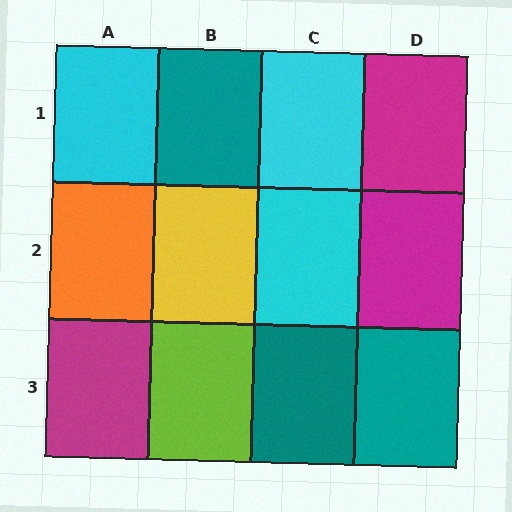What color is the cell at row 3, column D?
Teal.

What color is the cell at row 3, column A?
Magenta.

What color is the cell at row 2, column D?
Magenta.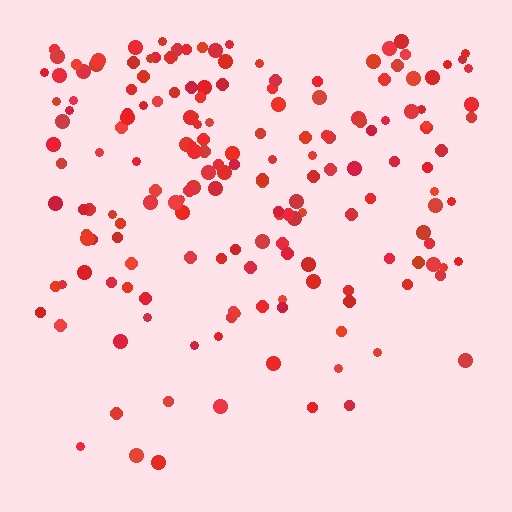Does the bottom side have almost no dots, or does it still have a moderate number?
Still a moderate number, just noticeably fewer than the top.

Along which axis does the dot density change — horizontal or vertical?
Vertical.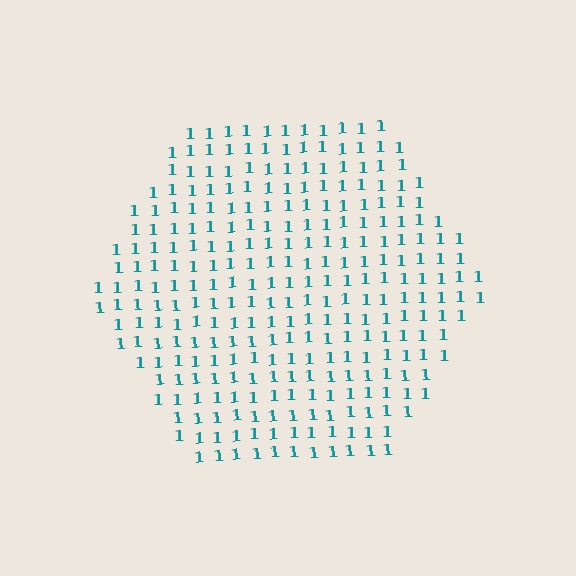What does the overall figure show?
The overall figure shows a hexagon.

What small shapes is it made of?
It is made of small digit 1's.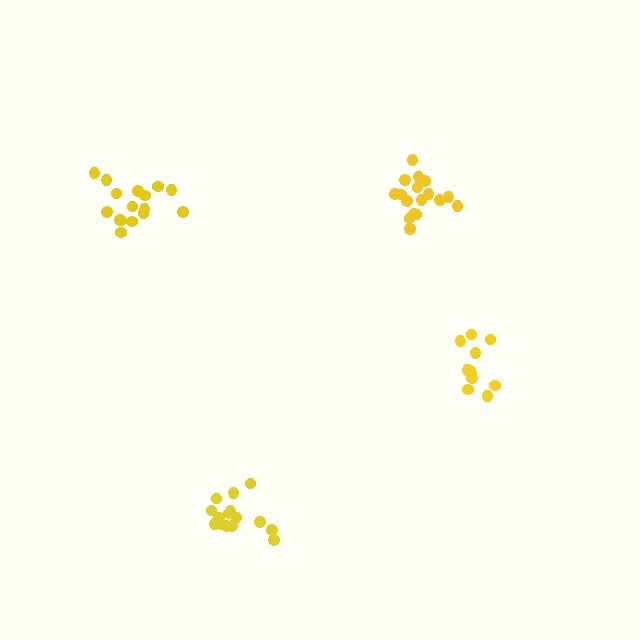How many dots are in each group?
Group 1: 17 dots, Group 2: 16 dots, Group 3: 11 dots, Group 4: 16 dots (60 total).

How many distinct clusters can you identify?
There are 4 distinct clusters.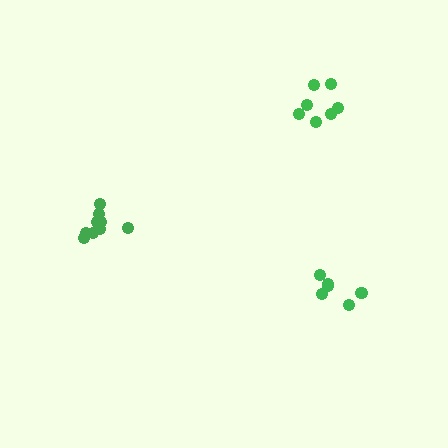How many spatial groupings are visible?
There are 3 spatial groupings.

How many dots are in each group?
Group 1: 7 dots, Group 2: 6 dots, Group 3: 9 dots (22 total).